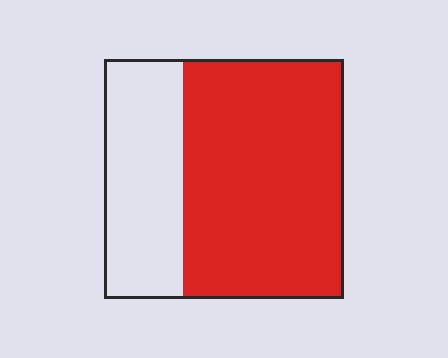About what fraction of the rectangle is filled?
About two thirds (2/3).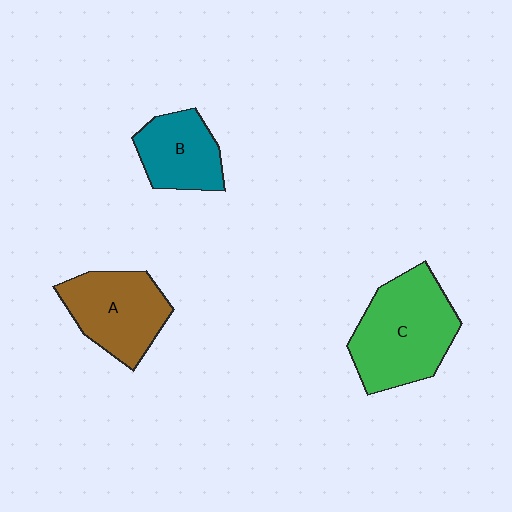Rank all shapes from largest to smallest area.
From largest to smallest: C (green), A (brown), B (teal).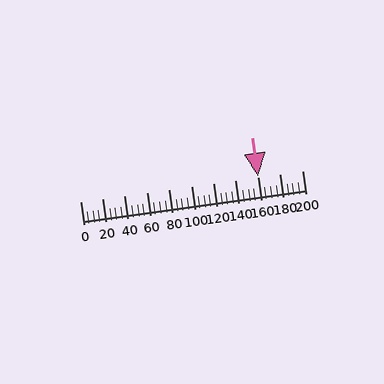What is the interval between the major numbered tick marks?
The major tick marks are spaced 20 units apart.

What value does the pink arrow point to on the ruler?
The pink arrow points to approximately 160.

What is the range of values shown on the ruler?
The ruler shows values from 0 to 200.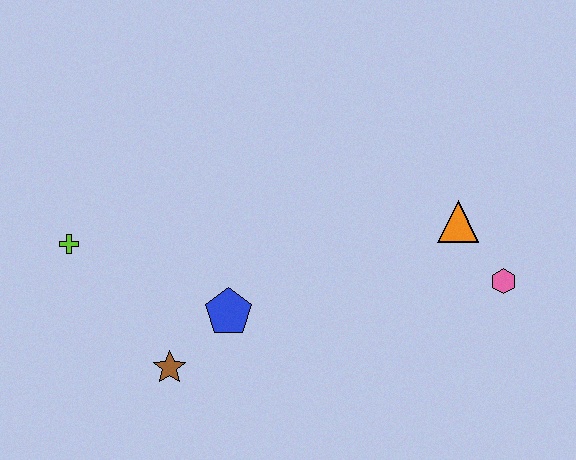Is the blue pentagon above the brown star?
Yes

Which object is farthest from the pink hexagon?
The lime cross is farthest from the pink hexagon.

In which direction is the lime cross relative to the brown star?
The lime cross is above the brown star.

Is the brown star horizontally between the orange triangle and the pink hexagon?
No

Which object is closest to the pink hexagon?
The orange triangle is closest to the pink hexagon.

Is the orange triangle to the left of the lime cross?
No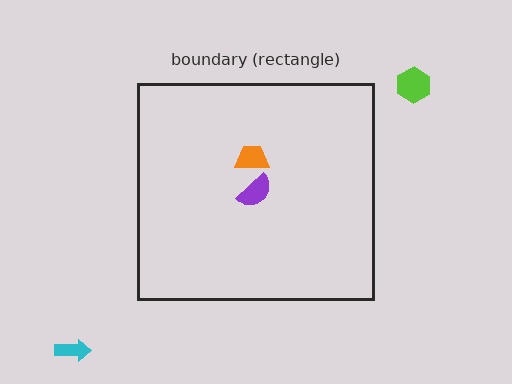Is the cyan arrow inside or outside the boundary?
Outside.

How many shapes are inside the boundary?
2 inside, 2 outside.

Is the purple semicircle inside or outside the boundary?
Inside.